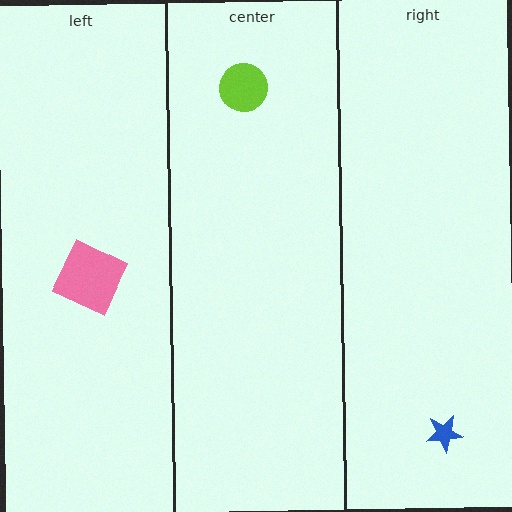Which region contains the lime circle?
The center region.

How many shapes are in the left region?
1.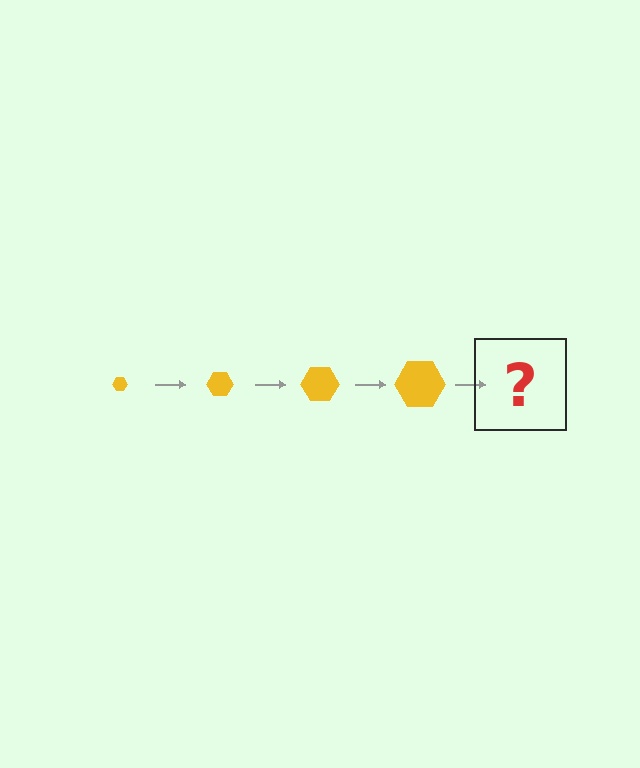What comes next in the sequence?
The next element should be a yellow hexagon, larger than the previous one.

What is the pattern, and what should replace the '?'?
The pattern is that the hexagon gets progressively larger each step. The '?' should be a yellow hexagon, larger than the previous one.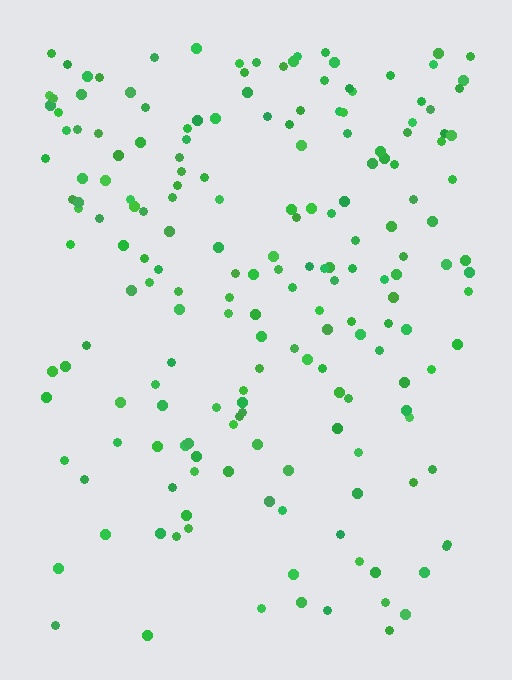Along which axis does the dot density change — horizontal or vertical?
Vertical.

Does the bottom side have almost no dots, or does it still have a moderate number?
Still a moderate number, just noticeably fewer than the top.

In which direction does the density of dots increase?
From bottom to top, with the top side densest.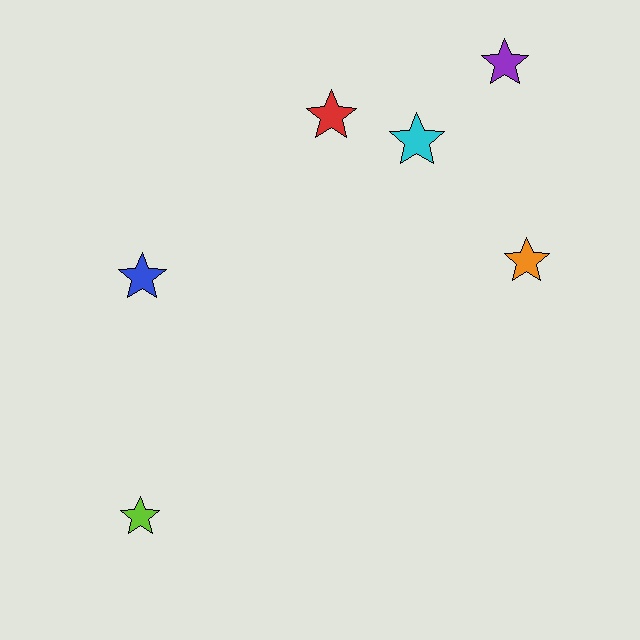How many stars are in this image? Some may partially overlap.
There are 6 stars.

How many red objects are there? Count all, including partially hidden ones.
There is 1 red object.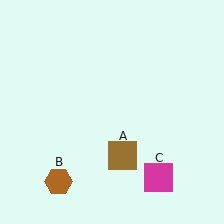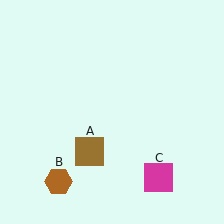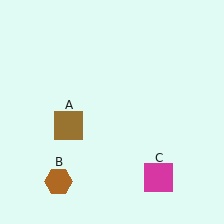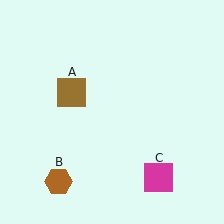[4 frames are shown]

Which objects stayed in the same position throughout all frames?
Brown hexagon (object B) and magenta square (object C) remained stationary.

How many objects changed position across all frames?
1 object changed position: brown square (object A).